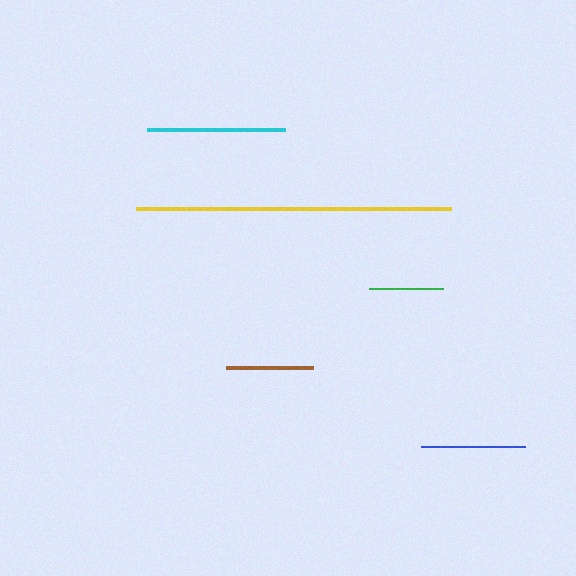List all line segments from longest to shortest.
From longest to shortest: yellow, cyan, blue, brown, green.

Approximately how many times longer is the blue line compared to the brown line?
The blue line is approximately 1.2 times the length of the brown line.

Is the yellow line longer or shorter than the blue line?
The yellow line is longer than the blue line.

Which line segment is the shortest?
The green line is the shortest at approximately 74 pixels.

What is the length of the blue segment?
The blue segment is approximately 104 pixels long.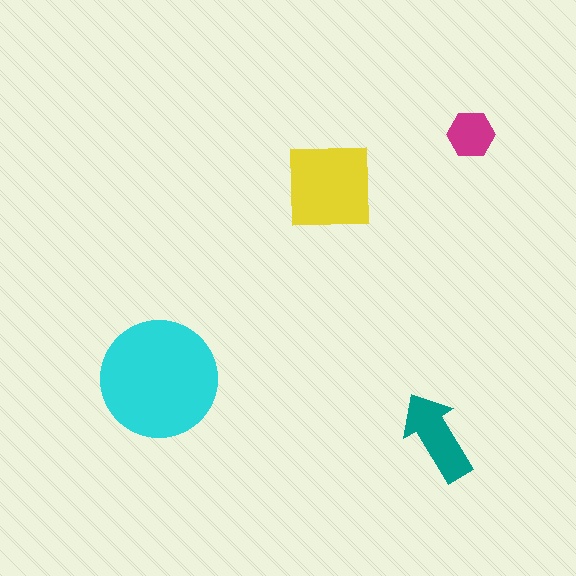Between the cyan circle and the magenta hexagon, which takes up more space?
The cyan circle.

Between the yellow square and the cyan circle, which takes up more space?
The cyan circle.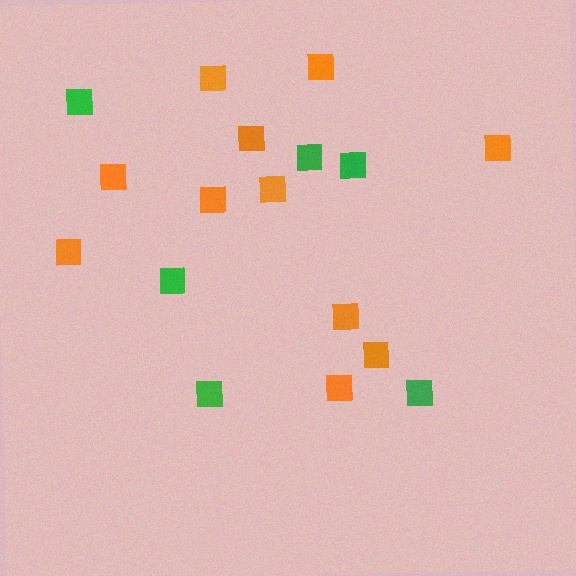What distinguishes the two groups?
There are 2 groups: one group of green squares (6) and one group of orange squares (11).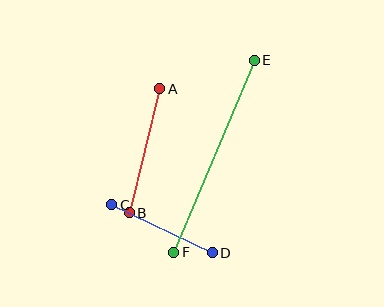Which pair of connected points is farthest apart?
Points E and F are farthest apart.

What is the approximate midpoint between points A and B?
The midpoint is at approximately (145, 151) pixels.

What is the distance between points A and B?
The distance is approximately 128 pixels.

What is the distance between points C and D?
The distance is approximately 112 pixels.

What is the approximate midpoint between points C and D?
The midpoint is at approximately (162, 229) pixels.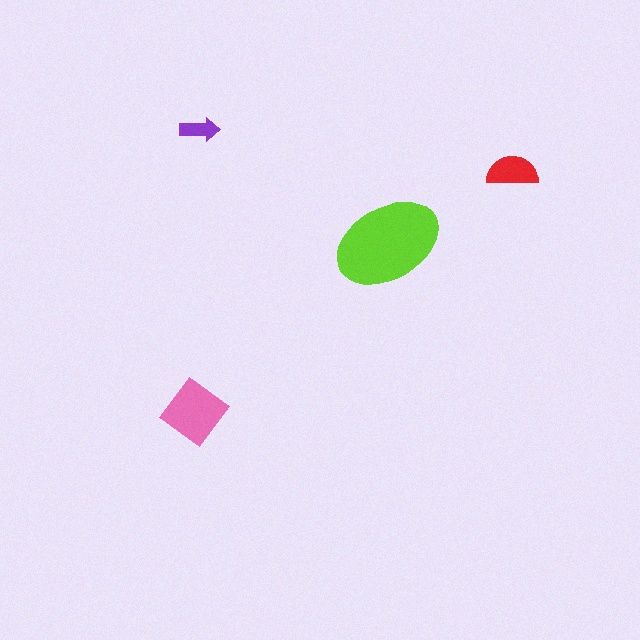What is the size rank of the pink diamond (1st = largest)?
2nd.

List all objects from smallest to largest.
The purple arrow, the red semicircle, the pink diamond, the lime ellipse.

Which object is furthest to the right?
The red semicircle is rightmost.